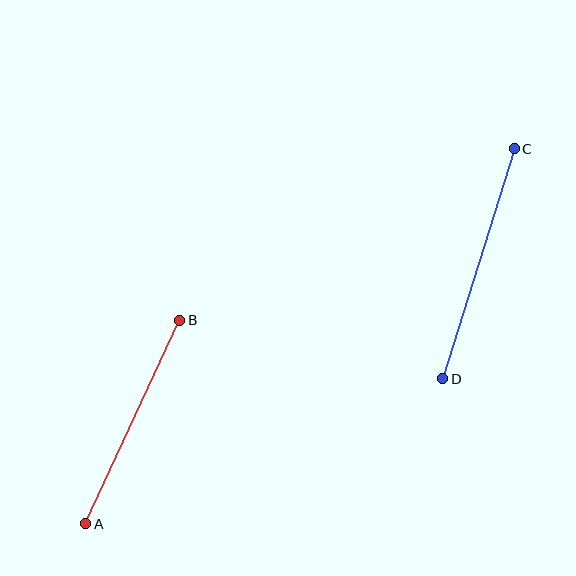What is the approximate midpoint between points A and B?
The midpoint is at approximately (133, 422) pixels.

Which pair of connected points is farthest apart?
Points C and D are farthest apart.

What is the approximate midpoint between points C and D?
The midpoint is at approximately (479, 264) pixels.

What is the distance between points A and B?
The distance is approximately 224 pixels.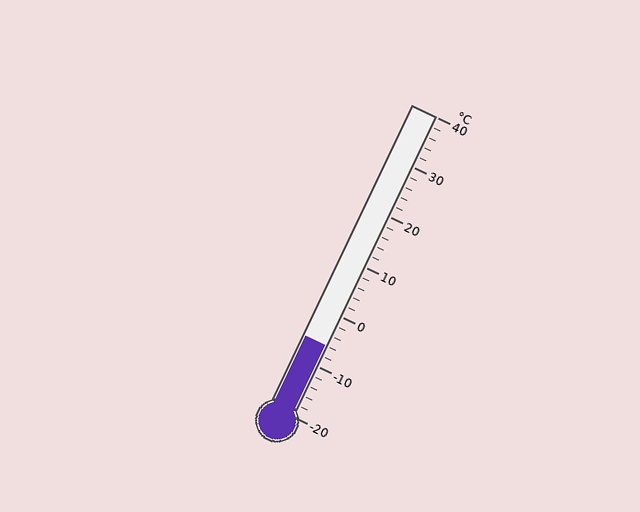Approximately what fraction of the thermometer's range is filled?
The thermometer is filled to approximately 25% of its range.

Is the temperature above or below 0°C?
The temperature is below 0°C.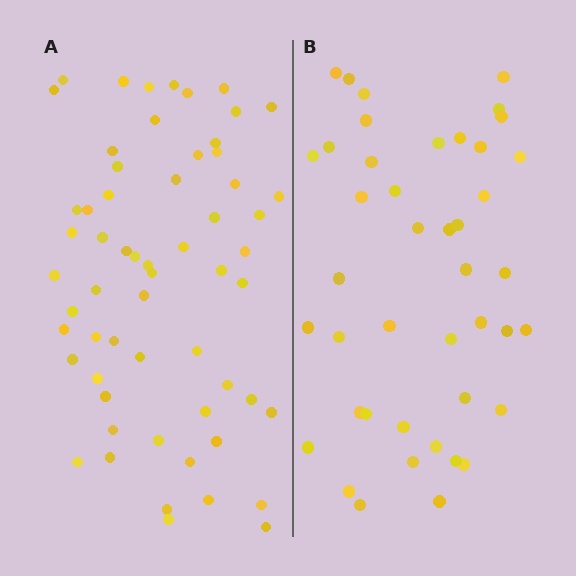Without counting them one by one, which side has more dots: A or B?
Region A (the left region) has more dots.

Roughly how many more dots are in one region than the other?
Region A has approximately 15 more dots than region B.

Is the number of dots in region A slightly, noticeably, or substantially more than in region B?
Region A has noticeably more, but not dramatically so. The ratio is roughly 1.4 to 1.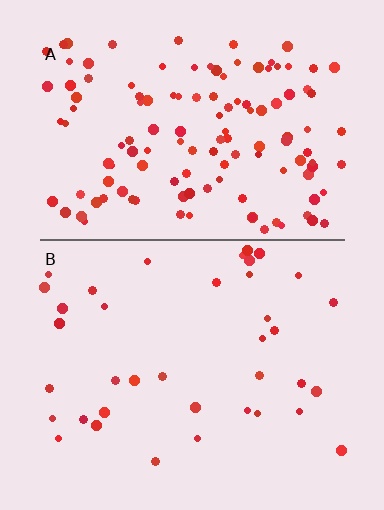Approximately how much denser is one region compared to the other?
Approximately 3.3× — region A over region B.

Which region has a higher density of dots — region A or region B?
A (the top).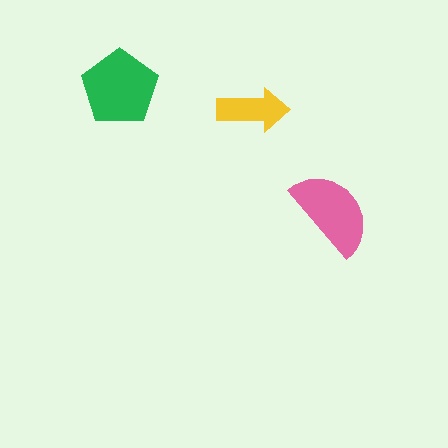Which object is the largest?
The green pentagon.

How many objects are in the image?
There are 3 objects in the image.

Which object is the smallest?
The yellow arrow.